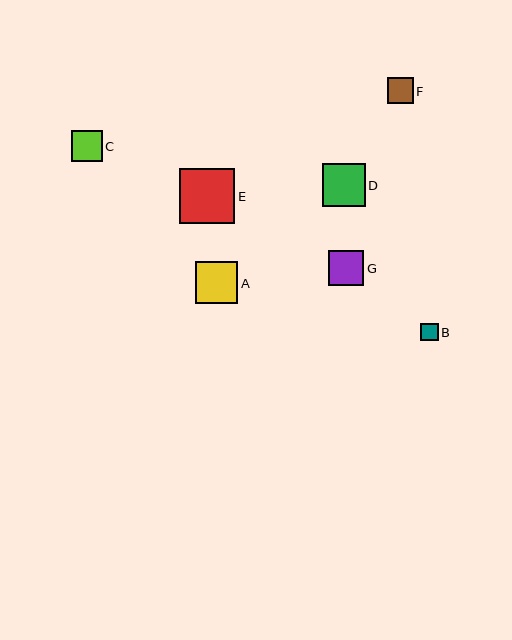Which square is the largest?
Square E is the largest with a size of approximately 56 pixels.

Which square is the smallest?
Square B is the smallest with a size of approximately 17 pixels.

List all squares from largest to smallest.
From largest to smallest: E, D, A, G, C, F, B.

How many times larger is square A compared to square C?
Square A is approximately 1.4 times the size of square C.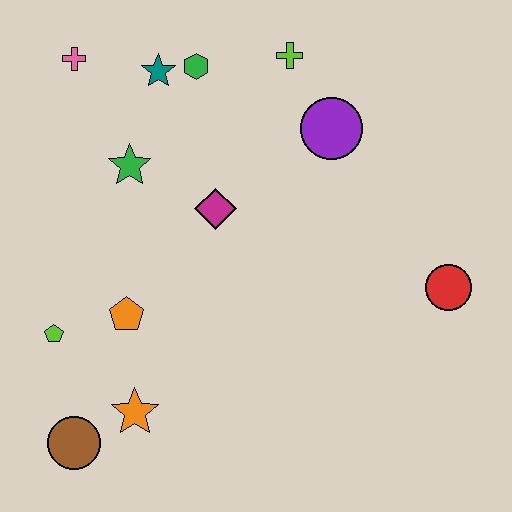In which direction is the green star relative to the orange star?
The green star is above the orange star.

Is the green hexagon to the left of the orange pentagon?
No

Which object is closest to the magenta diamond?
The green star is closest to the magenta diamond.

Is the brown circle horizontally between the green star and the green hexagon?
No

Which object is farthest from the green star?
The red circle is farthest from the green star.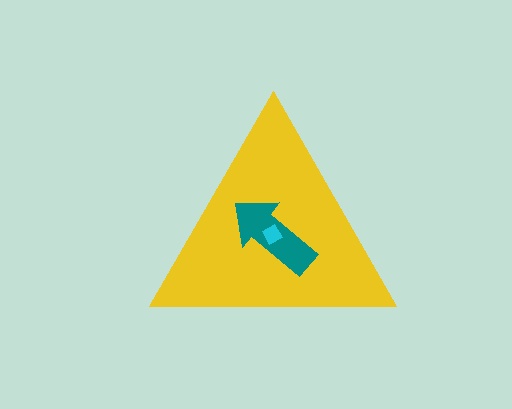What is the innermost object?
The cyan diamond.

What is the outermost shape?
The yellow triangle.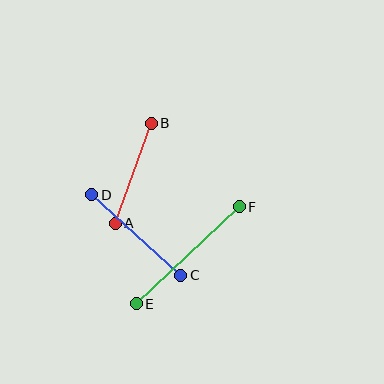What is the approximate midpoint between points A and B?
The midpoint is at approximately (133, 173) pixels.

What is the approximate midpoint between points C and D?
The midpoint is at approximately (136, 235) pixels.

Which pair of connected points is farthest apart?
Points E and F are farthest apart.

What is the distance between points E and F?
The distance is approximately 141 pixels.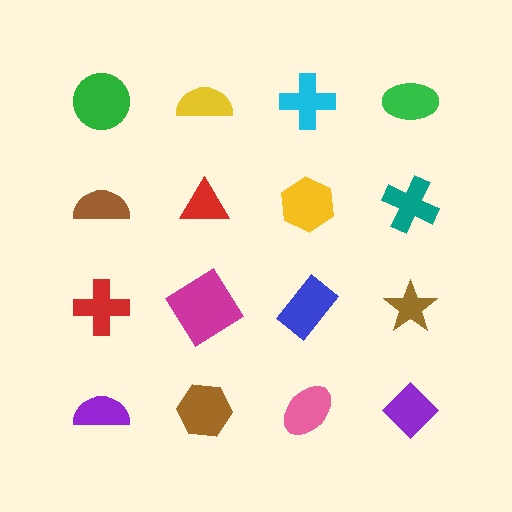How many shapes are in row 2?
4 shapes.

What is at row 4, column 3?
A pink ellipse.